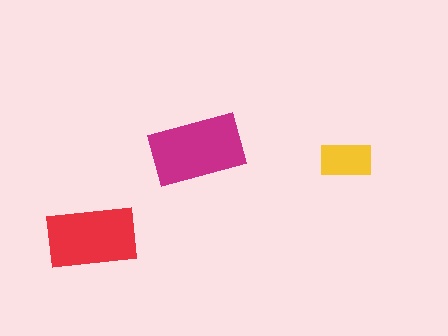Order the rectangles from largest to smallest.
the magenta one, the red one, the yellow one.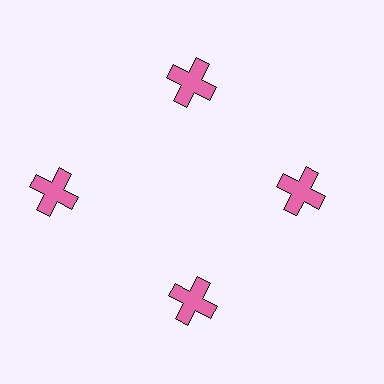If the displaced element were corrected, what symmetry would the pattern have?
It would have 4-fold rotational symmetry — the pattern would map onto itself every 90 degrees.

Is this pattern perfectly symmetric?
No. The 4 pink crosses are arranged in a ring, but one element near the 9 o'clock position is pushed outward from the center, breaking the 4-fold rotational symmetry.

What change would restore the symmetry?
The symmetry would be restored by moving it inward, back onto the ring so that all 4 crosses sit at equal angles and equal distance from the center.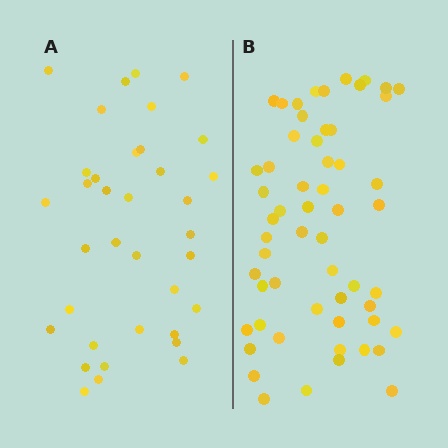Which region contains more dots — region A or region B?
Region B (the right region) has more dots.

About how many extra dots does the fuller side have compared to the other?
Region B has approximately 20 more dots than region A.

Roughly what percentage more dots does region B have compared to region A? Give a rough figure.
About 60% more.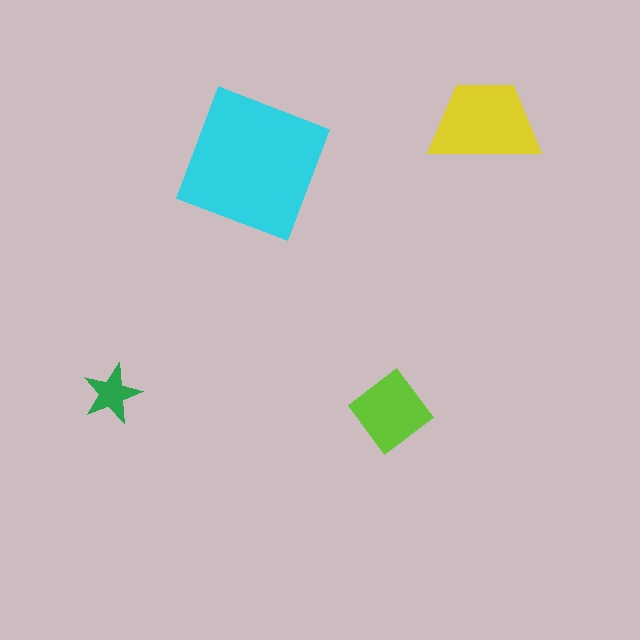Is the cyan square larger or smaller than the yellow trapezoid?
Larger.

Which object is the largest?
The cyan square.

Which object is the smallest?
The green star.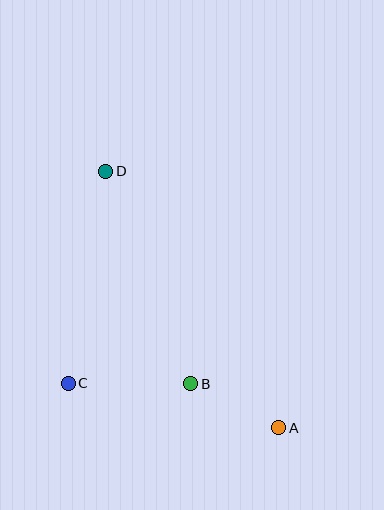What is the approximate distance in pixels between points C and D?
The distance between C and D is approximately 215 pixels.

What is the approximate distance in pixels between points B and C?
The distance between B and C is approximately 123 pixels.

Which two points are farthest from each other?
Points A and D are farthest from each other.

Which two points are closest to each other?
Points A and B are closest to each other.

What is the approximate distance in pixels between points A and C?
The distance between A and C is approximately 215 pixels.